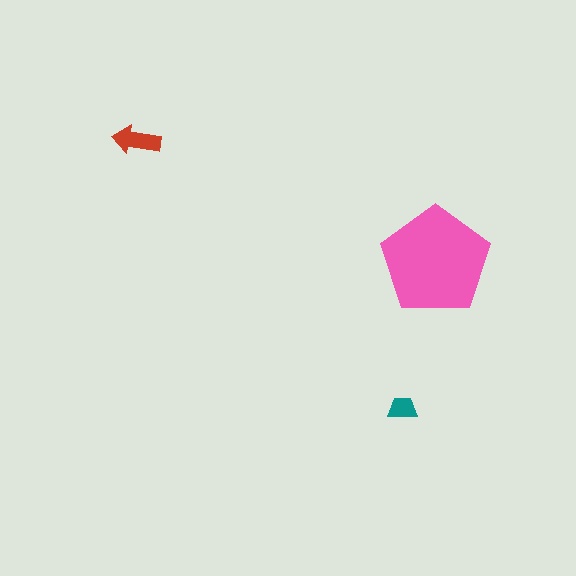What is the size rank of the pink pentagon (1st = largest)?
1st.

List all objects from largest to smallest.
The pink pentagon, the red arrow, the teal trapezoid.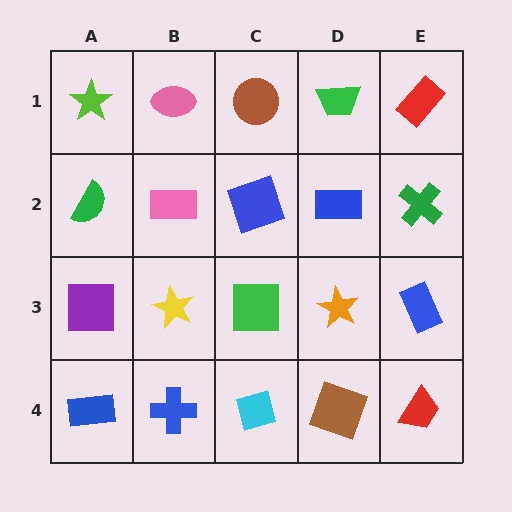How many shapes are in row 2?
5 shapes.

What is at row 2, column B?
A pink rectangle.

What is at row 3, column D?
An orange star.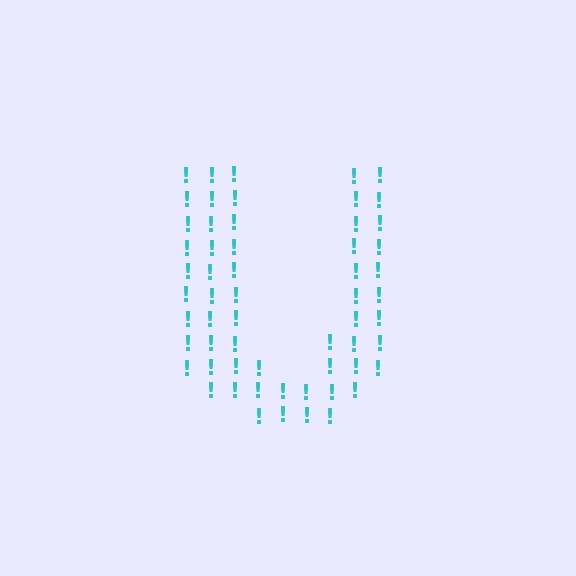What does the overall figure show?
The overall figure shows the letter U.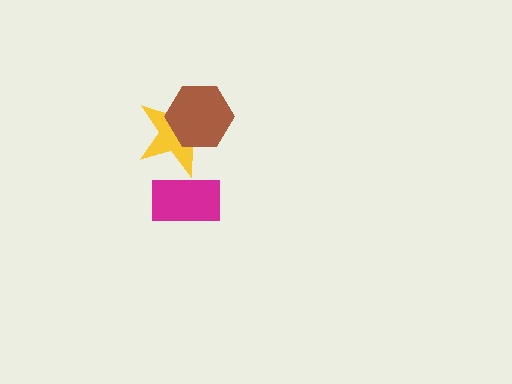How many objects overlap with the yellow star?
2 objects overlap with the yellow star.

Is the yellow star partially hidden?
Yes, it is partially covered by another shape.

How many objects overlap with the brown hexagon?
1 object overlaps with the brown hexagon.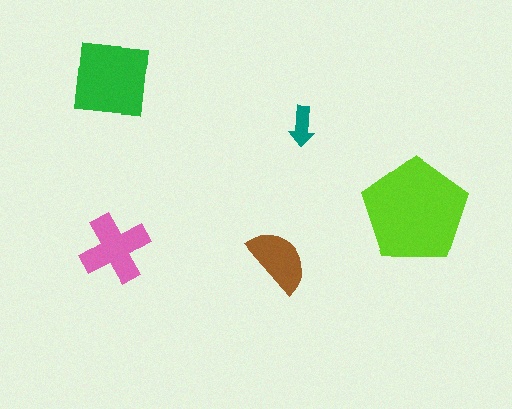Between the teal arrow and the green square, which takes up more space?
The green square.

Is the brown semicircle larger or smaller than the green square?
Smaller.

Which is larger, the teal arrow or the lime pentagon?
The lime pentagon.